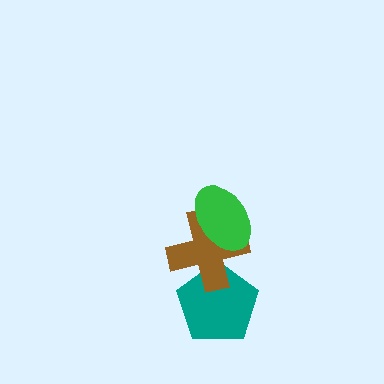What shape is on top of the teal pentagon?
The brown cross is on top of the teal pentagon.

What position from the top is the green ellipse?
The green ellipse is 1st from the top.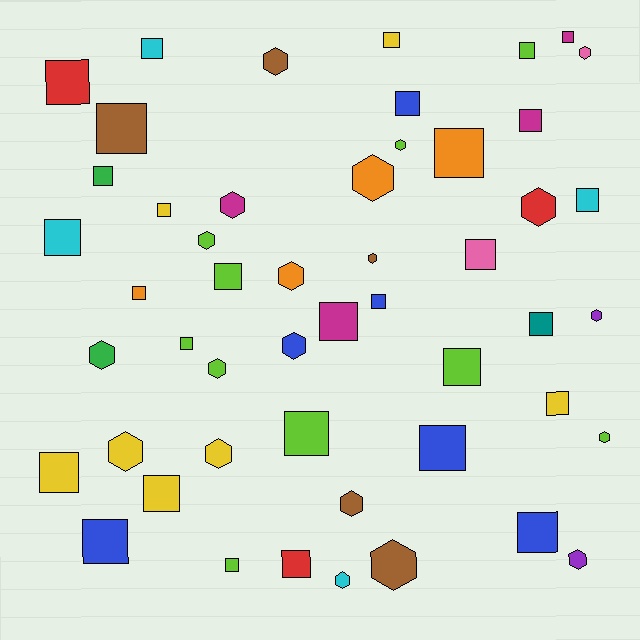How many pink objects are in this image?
There are 2 pink objects.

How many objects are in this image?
There are 50 objects.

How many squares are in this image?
There are 30 squares.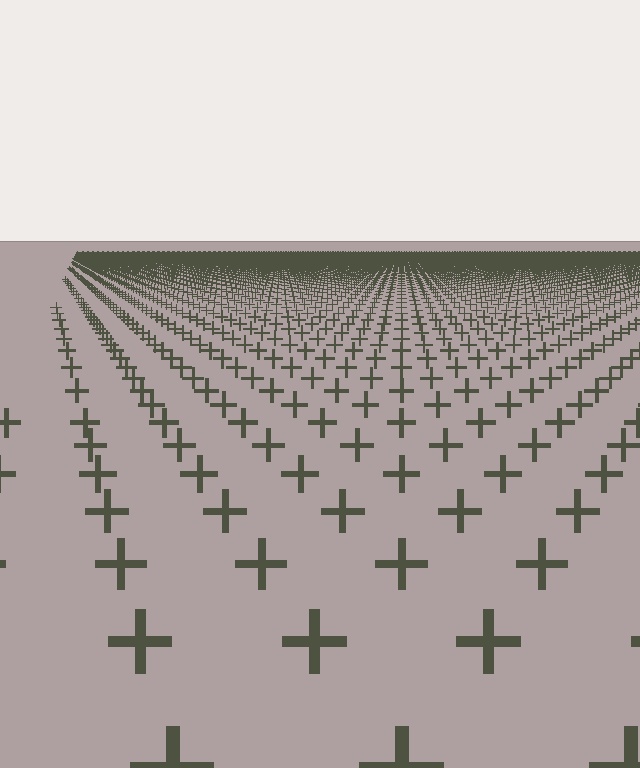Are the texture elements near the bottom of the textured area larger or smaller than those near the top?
Larger. Near the bottom, elements are closer to the viewer and appear at a bigger on-screen size.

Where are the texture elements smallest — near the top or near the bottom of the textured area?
Near the top.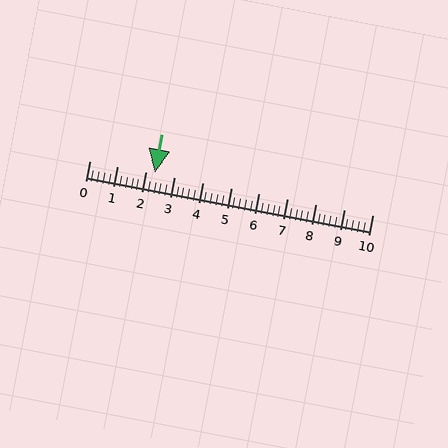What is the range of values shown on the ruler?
The ruler shows values from 0 to 10.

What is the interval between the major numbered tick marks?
The major tick marks are spaced 1 units apart.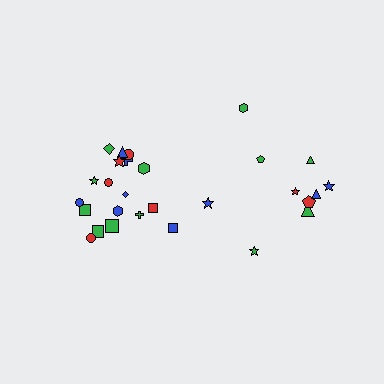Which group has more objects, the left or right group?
The left group.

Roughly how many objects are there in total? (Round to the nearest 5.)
Roughly 30 objects in total.